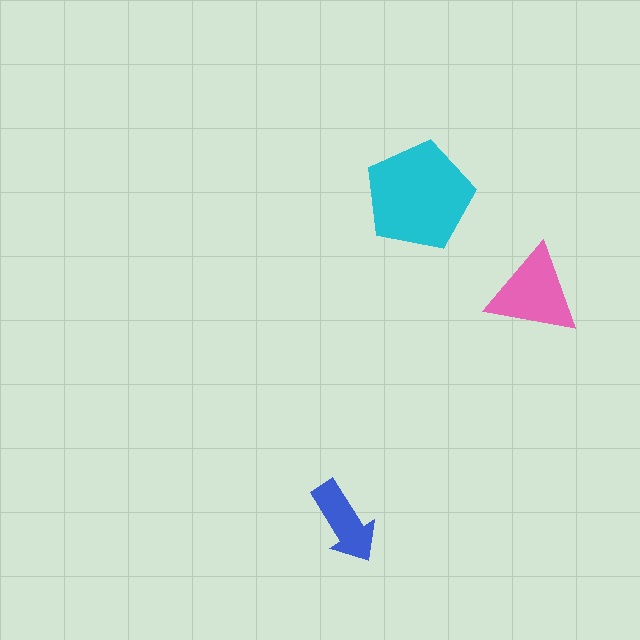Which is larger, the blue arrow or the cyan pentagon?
The cyan pentagon.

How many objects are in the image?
There are 3 objects in the image.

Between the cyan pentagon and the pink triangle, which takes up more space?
The cyan pentagon.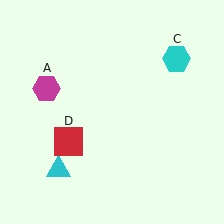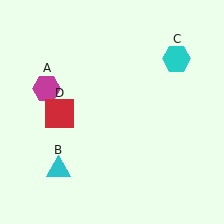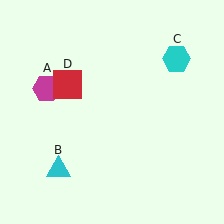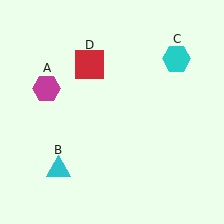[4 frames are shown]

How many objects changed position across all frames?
1 object changed position: red square (object D).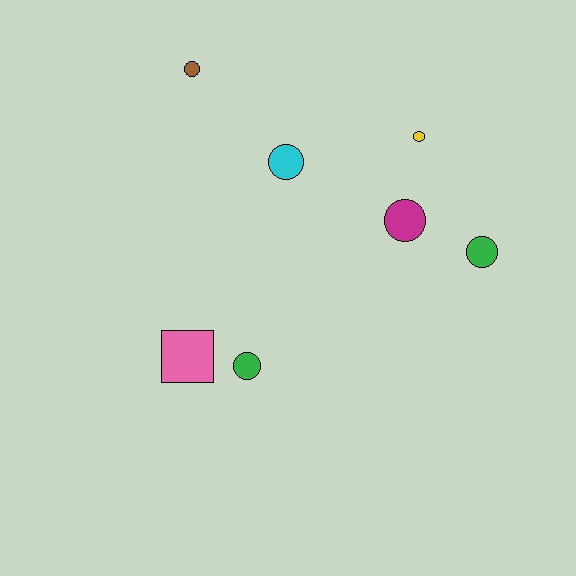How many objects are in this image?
There are 7 objects.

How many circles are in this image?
There are 6 circles.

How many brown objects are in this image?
There is 1 brown object.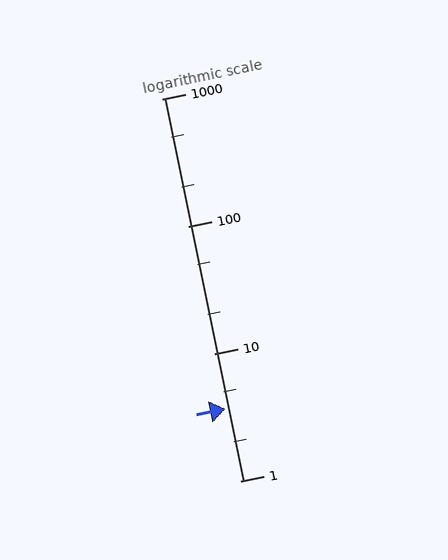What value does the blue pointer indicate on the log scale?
The pointer indicates approximately 3.7.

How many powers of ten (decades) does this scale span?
The scale spans 3 decades, from 1 to 1000.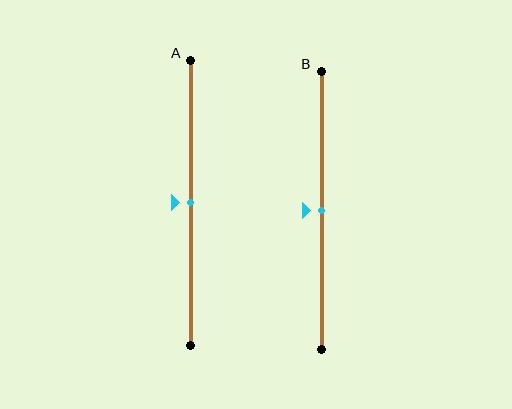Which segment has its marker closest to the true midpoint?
Segment A has its marker closest to the true midpoint.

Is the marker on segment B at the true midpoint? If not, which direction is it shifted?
Yes, the marker on segment B is at the true midpoint.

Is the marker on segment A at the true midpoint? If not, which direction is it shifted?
Yes, the marker on segment A is at the true midpoint.